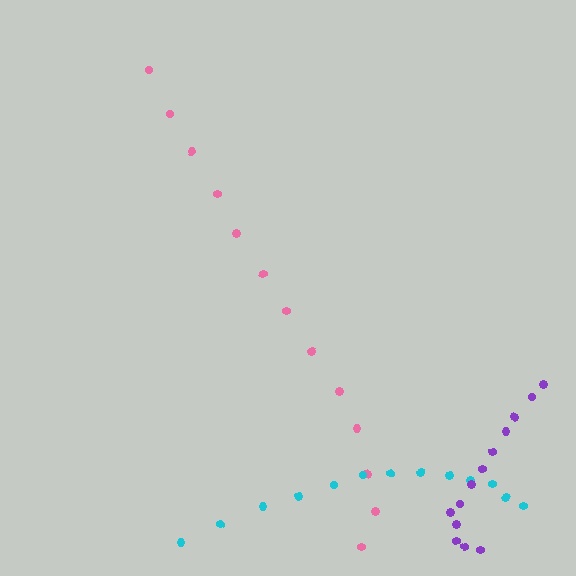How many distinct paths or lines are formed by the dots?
There are 3 distinct paths.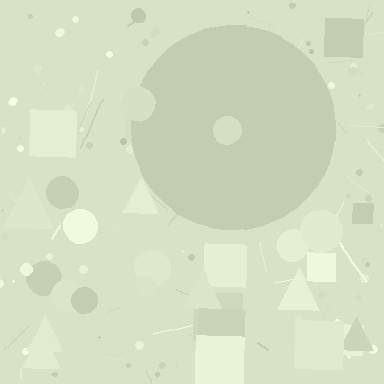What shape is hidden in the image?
A circle is hidden in the image.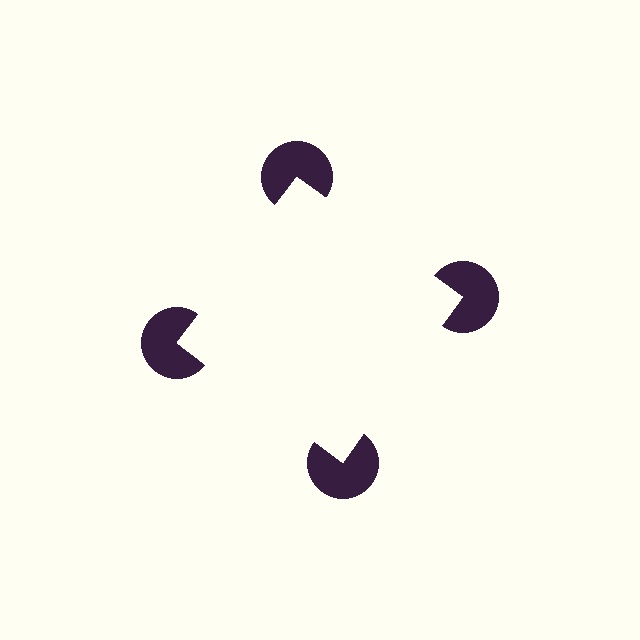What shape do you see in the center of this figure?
An illusory square — its edges are inferred from the aligned wedge cuts in the pac-man discs, not physically drawn.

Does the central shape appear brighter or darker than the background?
It typically appears slightly brighter than the background, even though no actual brightness change is drawn.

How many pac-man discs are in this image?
There are 4 — one at each vertex of the illusory square.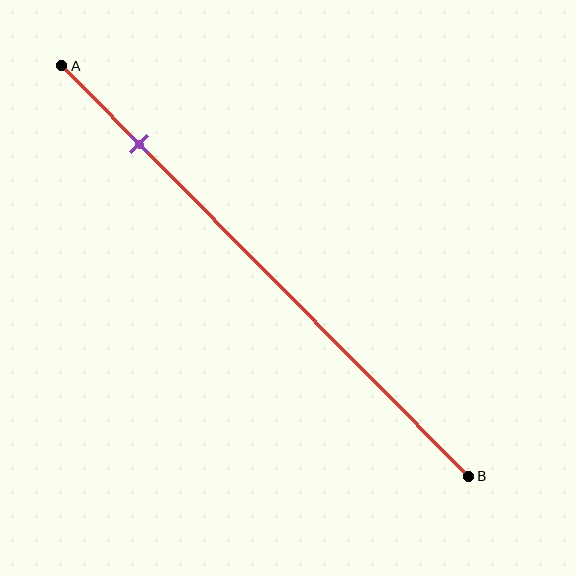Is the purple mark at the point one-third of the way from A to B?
No, the mark is at about 20% from A, not at the 33% one-third point.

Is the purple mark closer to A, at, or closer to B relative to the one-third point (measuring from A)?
The purple mark is closer to point A than the one-third point of segment AB.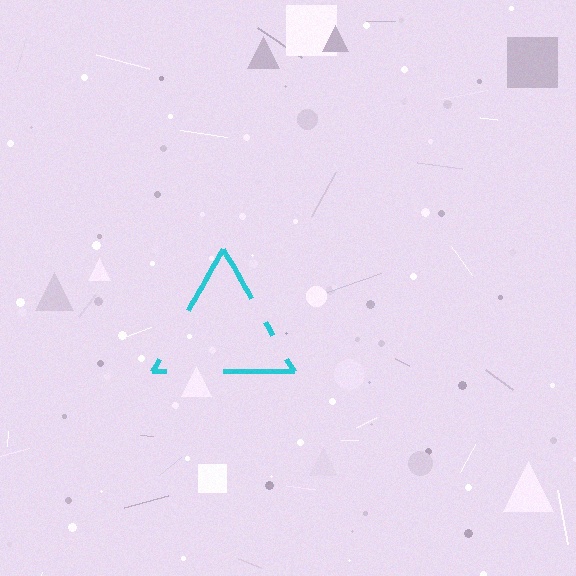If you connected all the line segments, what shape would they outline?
They would outline a triangle.